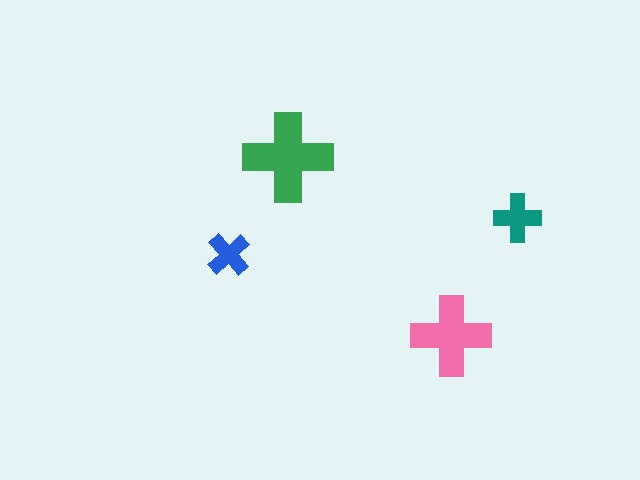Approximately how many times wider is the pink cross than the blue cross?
About 2 times wider.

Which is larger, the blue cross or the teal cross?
The teal one.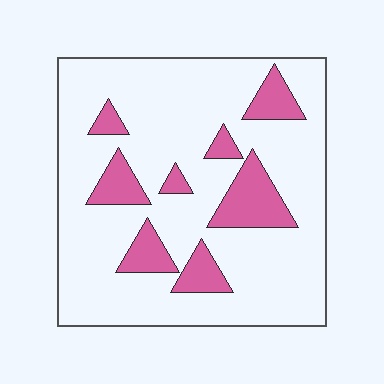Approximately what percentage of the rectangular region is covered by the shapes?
Approximately 20%.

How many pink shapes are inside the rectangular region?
8.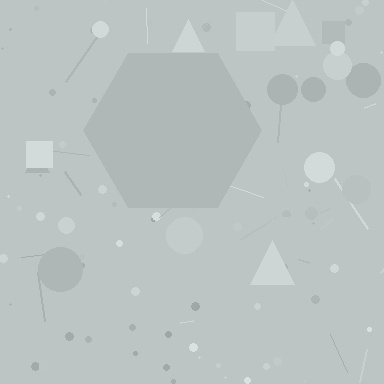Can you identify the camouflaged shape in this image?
The camouflaged shape is a hexagon.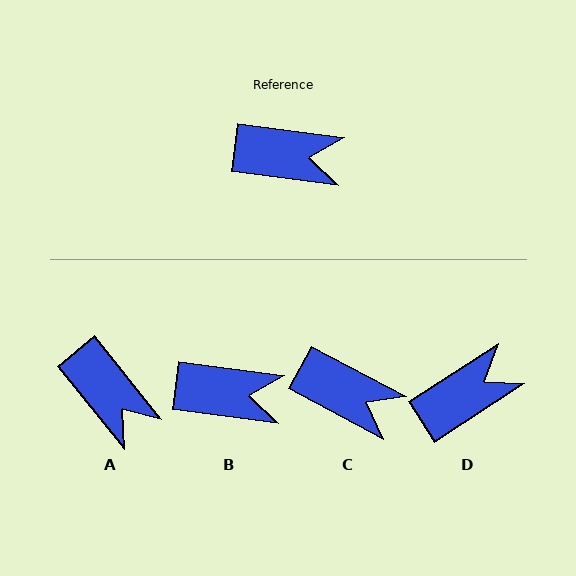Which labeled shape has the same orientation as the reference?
B.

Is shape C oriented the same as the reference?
No, it is off by about 21 degrees.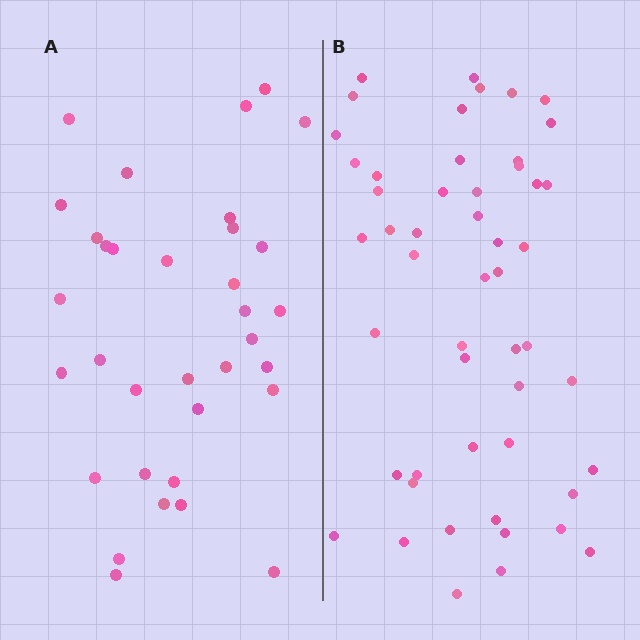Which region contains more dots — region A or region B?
Region B (the right region) has more dots.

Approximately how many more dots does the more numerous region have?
Region B has approximately 15 more dots than region A.